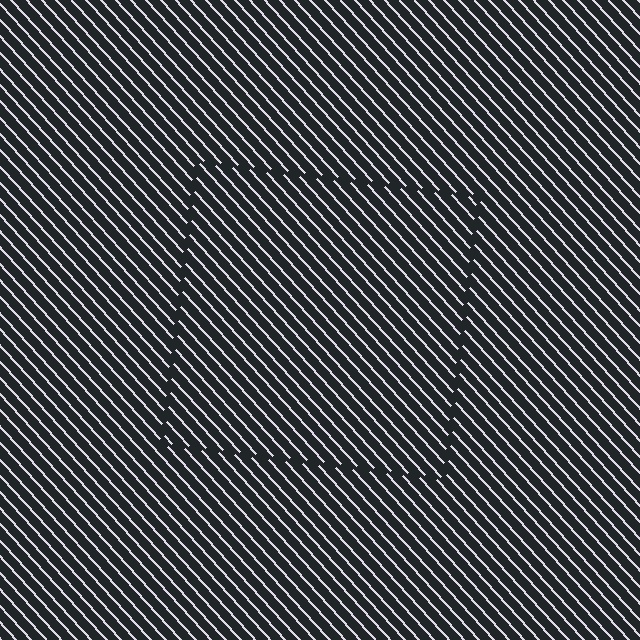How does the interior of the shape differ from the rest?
The interior of the shape contains the same grating, shifted by half a period — the contour is defined by the phase discontinuity where line-ends from the inner and outer gratings abut.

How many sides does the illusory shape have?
4 sides — the line-ends trace a square.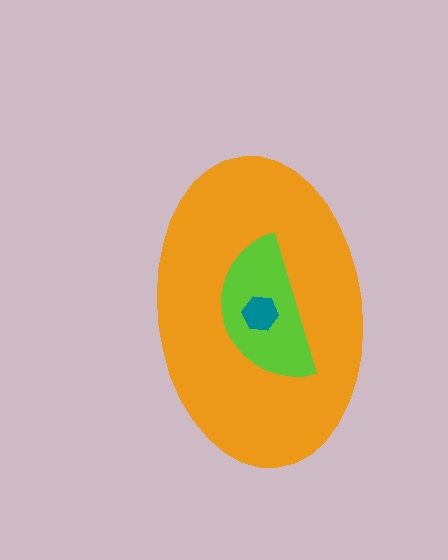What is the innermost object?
The teal hexagon.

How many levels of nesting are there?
3.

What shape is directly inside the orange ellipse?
The lime semicircle.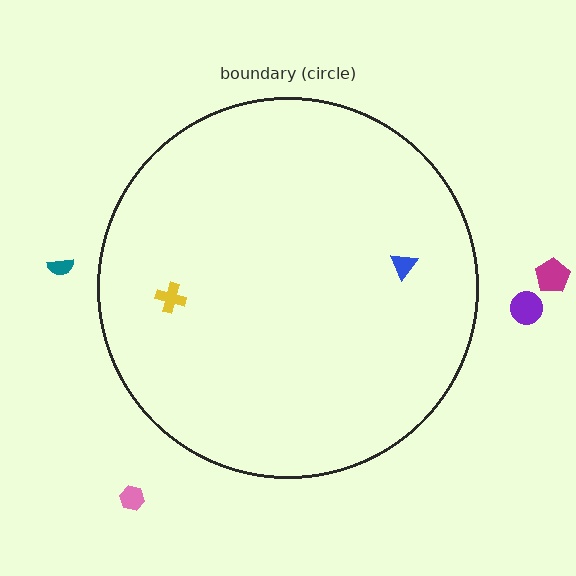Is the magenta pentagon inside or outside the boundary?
Outside.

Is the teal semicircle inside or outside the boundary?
Outside.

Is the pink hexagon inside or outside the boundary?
Outside.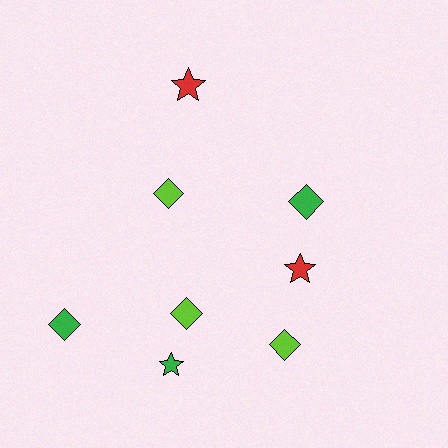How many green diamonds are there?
There are 2 green diamonds.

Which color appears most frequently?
Green, with 3 objects.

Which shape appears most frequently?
Diamond, with 5 objects.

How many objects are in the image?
There are 8 objects.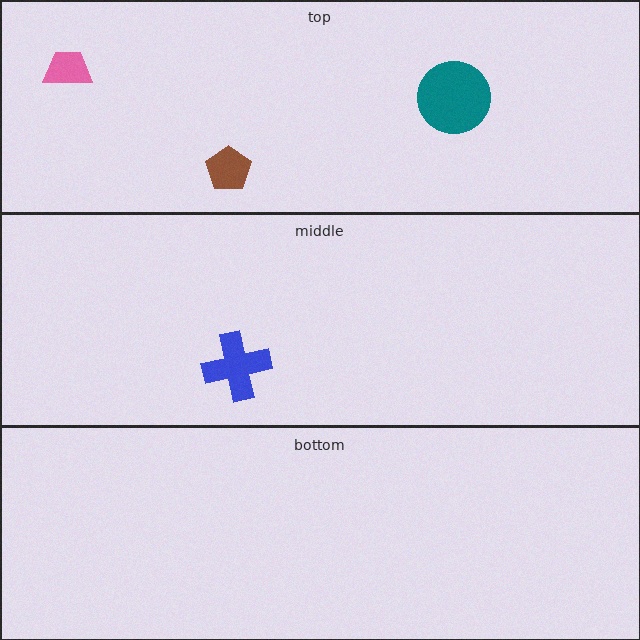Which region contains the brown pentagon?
The top region.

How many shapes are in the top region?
3.